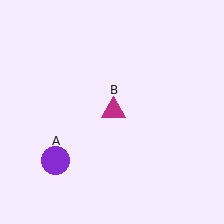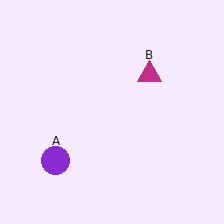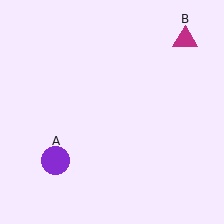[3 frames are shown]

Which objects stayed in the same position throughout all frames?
Purple circle (object A) remained stationary.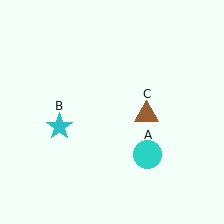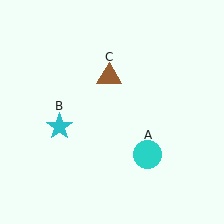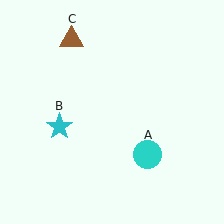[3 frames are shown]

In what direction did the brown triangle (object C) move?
The brown triangle (object C) moved up and to the left.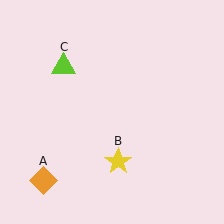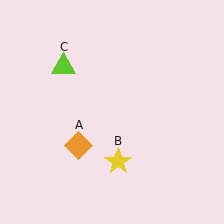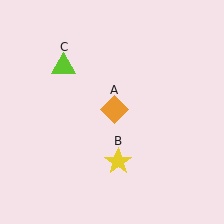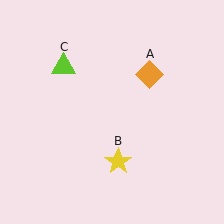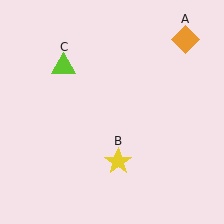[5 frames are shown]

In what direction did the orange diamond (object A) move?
The orange diamond (object A) moved up and to the right.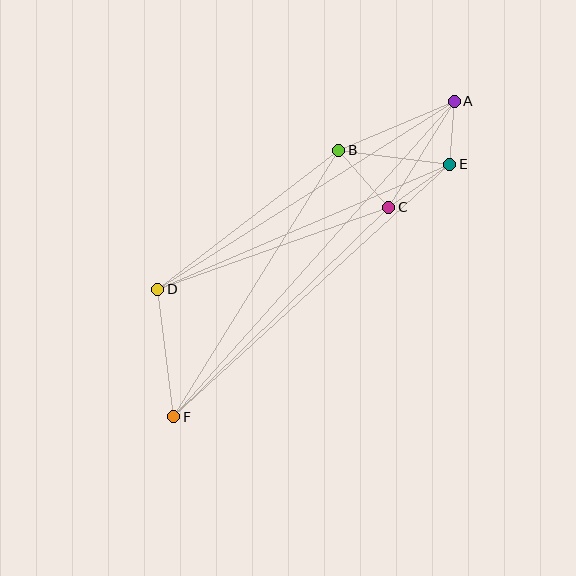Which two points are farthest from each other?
Points A and F are farthest from each other.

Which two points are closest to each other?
Points A and E are closest to each other.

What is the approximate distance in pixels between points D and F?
The distance between D and F is approximately 128 pixels.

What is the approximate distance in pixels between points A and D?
The distance between A and D is approximately 351 pixels.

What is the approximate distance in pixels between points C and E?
The distance between C and E is approximately 74 pixels.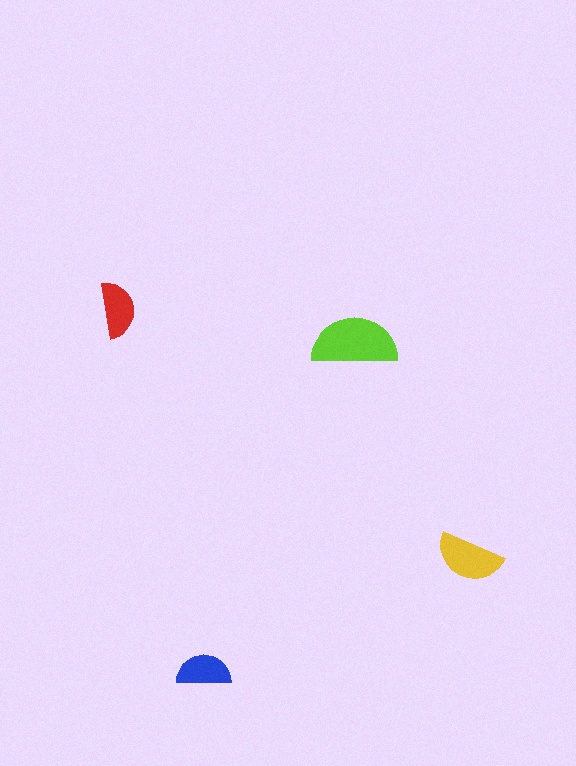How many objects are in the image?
There are 4 objects in the image.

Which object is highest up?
The red semicircle is topmost.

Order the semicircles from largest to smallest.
the lime one, the yellow one, the red one, the blue one.